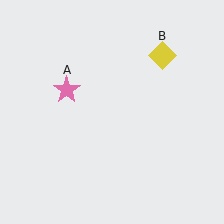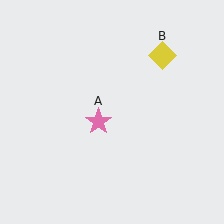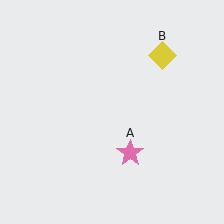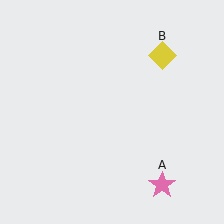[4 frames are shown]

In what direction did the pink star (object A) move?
The pink star (object A) moved down and to the right.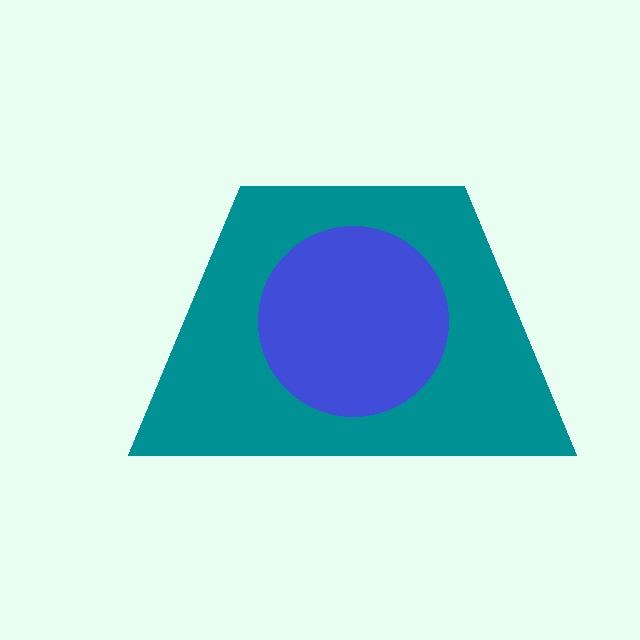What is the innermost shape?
The blue circle.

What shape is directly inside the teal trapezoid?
The blue circle.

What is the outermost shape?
The teal trapezoid.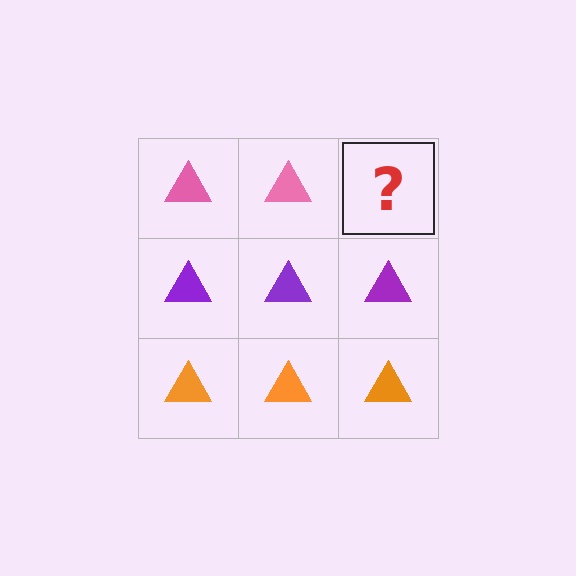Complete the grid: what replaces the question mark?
The question mark should be replaced with a pink triangle.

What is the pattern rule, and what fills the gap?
The rule is that each row has a consistent color. The gap should be filled with a pink triangle.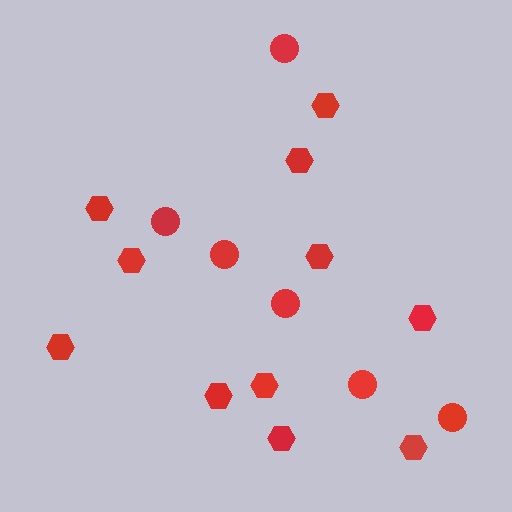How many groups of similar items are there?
There are 2 groups: one group of hexagons (11) and one group of circles (6).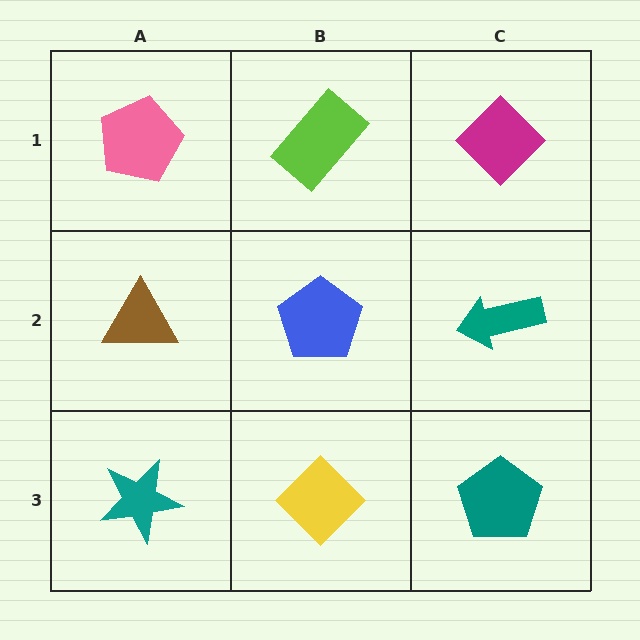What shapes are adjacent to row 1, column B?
A blue pentagon (row 2, column B), a pink pentagon (row 1, column A), a magenta diamond (row 1, column C).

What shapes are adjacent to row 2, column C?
A magenta diamond (row 1, column C), a teal pentagon (row 3, column C), a blue pentagon (row 2, column B).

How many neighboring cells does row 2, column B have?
4.